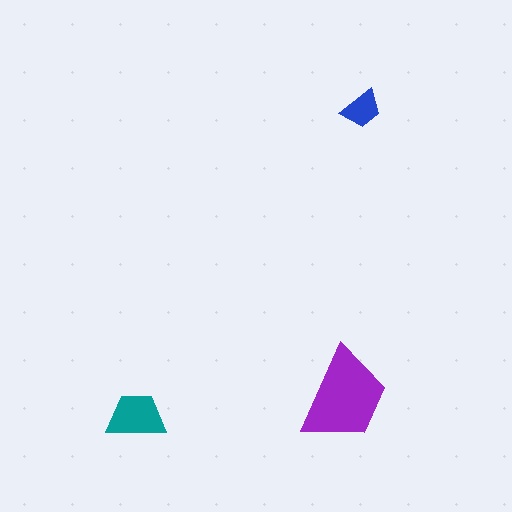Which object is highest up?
The blue trapezoid is topmost.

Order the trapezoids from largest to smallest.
the purple one, the teal one, the blue one.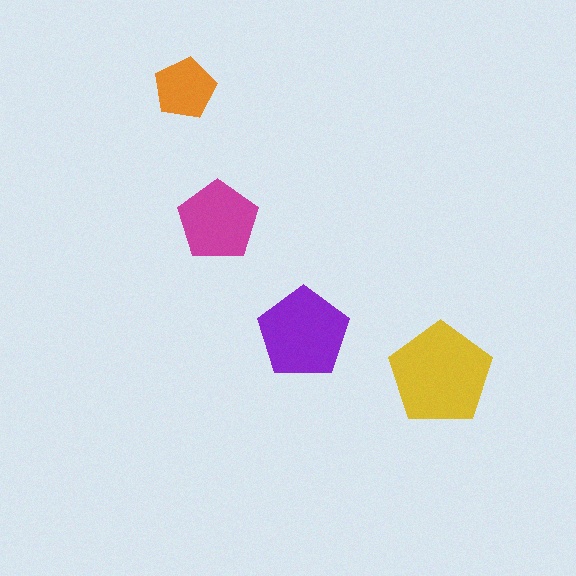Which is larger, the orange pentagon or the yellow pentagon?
The yellow one.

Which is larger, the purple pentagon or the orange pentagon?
The purple one.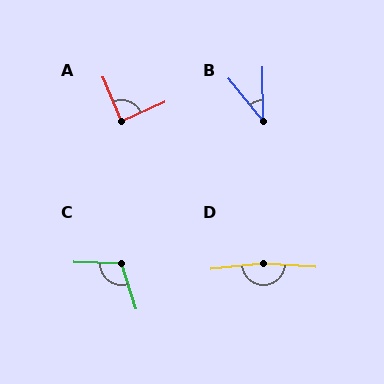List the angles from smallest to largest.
B (38°), A (88°), C (109°), D (170°).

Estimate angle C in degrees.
Approximately 109 degrees.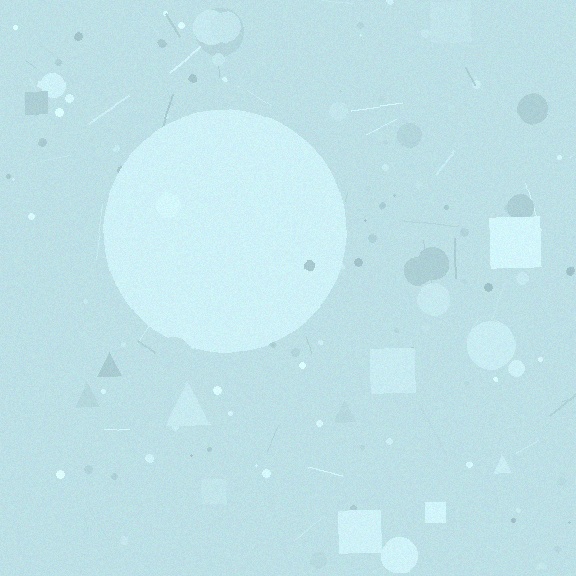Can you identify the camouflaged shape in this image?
The camouflaged shape is a circle.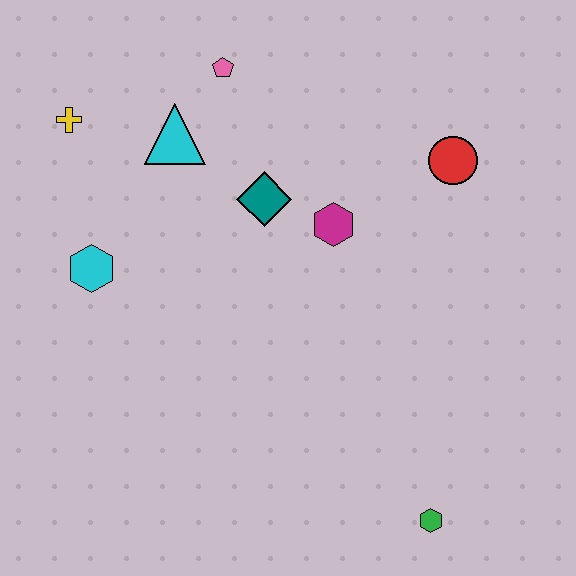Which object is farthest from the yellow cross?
The green hexagon is farthest from the yellow cross.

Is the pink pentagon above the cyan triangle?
Yes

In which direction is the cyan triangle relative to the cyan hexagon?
The cyan triangle is above the cyan hexagon.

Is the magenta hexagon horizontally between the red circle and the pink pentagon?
Yes